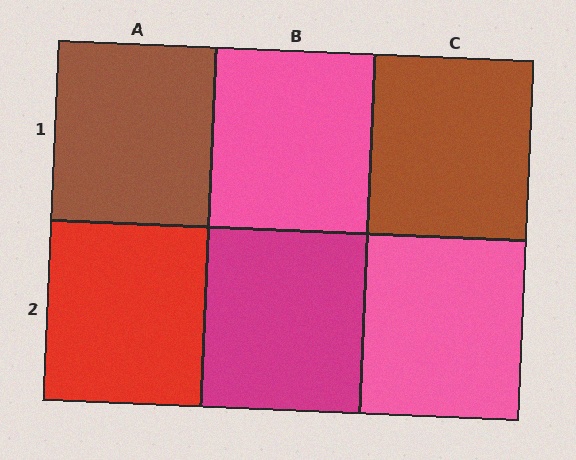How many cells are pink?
2 cells are pink.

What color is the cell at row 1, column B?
Pink.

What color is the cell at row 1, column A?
Brown.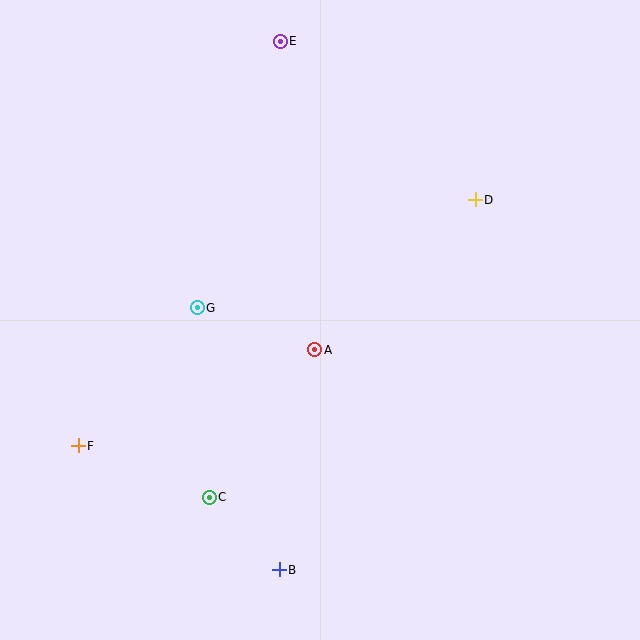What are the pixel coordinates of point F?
Point F is at (78, 446).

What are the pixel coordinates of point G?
Point G is at (197, 308).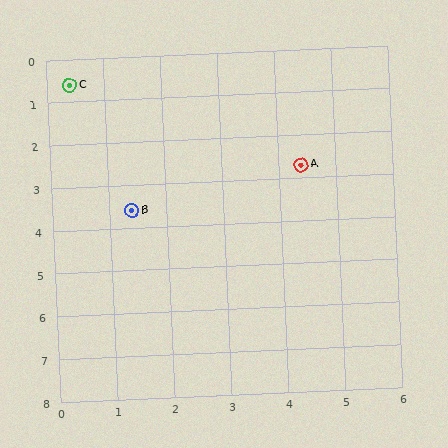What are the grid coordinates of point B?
Point B is at approximately (1.4, 3.6).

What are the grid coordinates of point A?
Point A is at approximately (4.4, 2.7).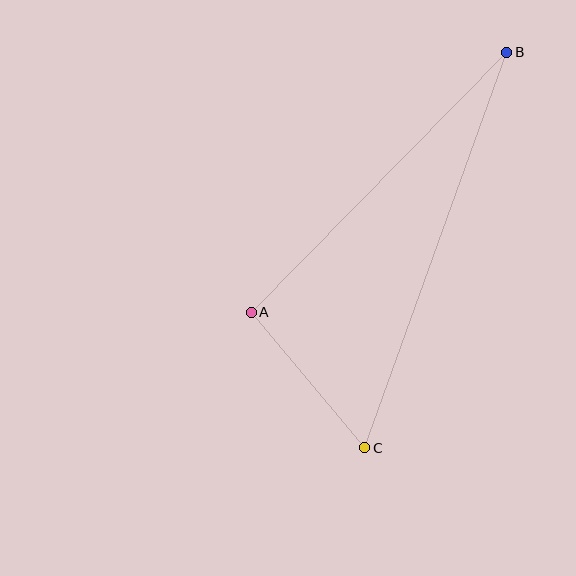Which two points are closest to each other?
Points A and C are closest to each other.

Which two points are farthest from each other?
Points B and C are farthest from each other.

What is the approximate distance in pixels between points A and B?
The distance between A and B is approximately 365 pixels.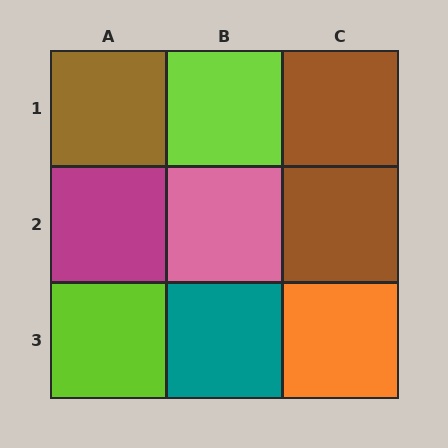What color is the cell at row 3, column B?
Teal.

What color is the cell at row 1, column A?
Brown.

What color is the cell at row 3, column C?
Orange.